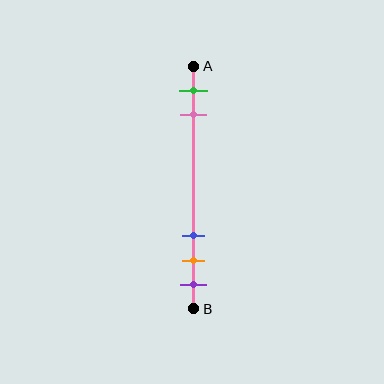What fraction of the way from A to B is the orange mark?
The orange mark is approximately 80% (0.8) of the way from A to B.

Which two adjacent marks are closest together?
The orange and purple marks are the closest adjacent pair.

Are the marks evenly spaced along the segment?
No, the marks are not evenly spaced.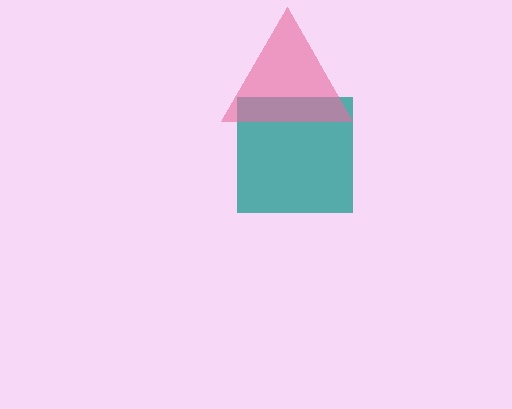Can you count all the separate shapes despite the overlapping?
Yes, there are 2 separate shapes.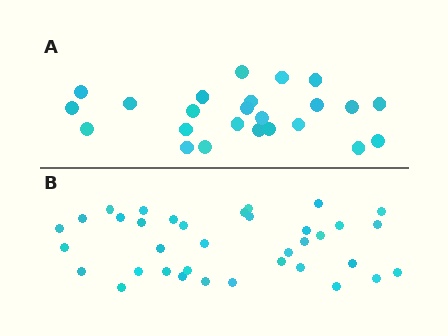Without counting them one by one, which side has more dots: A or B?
Region B (the bottom region) has more dots.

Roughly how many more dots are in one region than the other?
Region B has roughly 12 or so more dots than region A.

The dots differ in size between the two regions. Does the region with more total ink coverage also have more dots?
No. Region A has more total ink coverage because its dots are larger, but region B actually contains more individual dots. Total area can be misleading — the number of items is what matters here.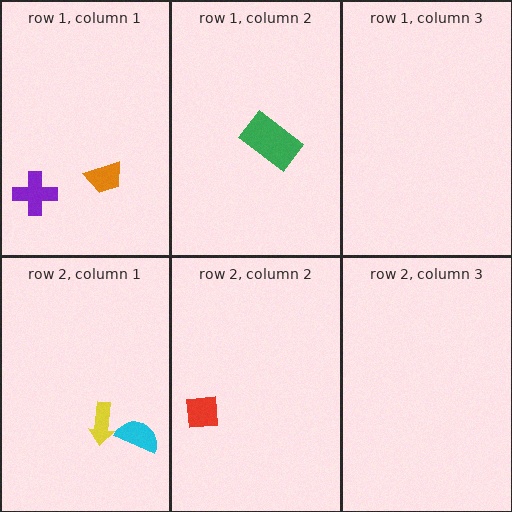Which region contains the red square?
The row 2, column 2 region.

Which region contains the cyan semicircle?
The row 2, column 1 region.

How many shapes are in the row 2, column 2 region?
1.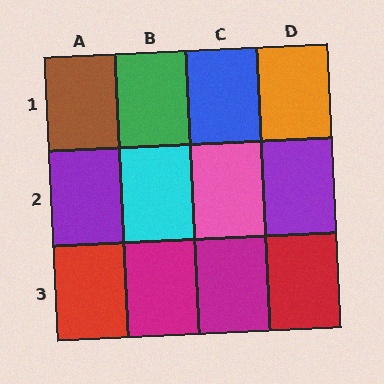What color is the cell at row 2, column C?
Pink.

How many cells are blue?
1 cell is blue.